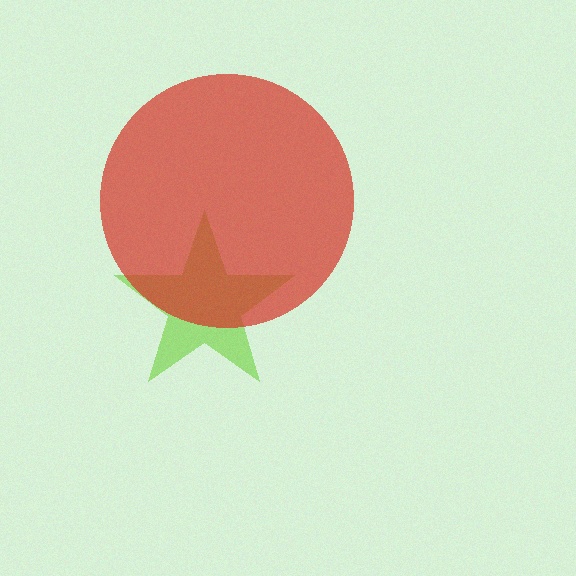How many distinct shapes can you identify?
There are 2 distinct shapes: a lime star, a red circle.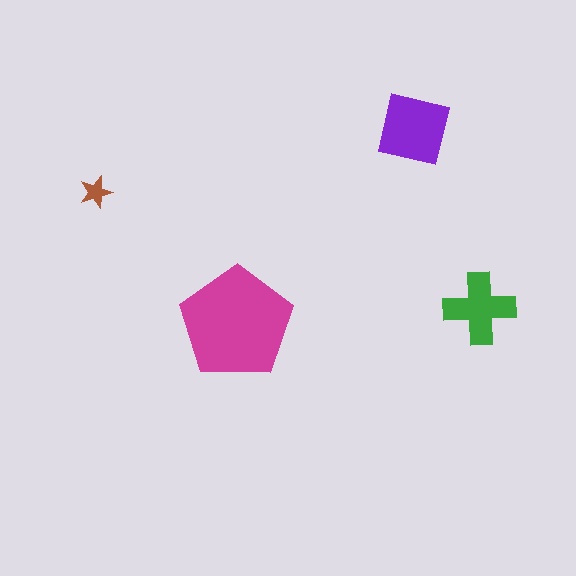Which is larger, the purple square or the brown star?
The purple square.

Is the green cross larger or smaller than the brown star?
Larger.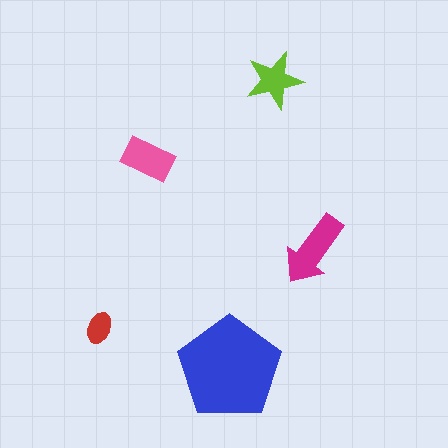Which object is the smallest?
The red ellipse.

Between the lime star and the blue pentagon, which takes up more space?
The blue pentagon.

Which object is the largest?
The blue pentagon.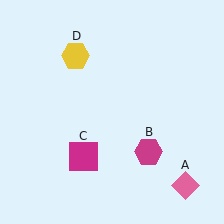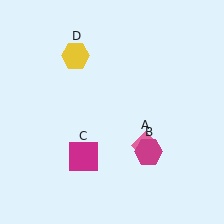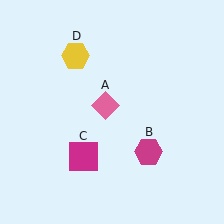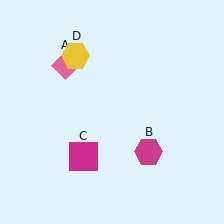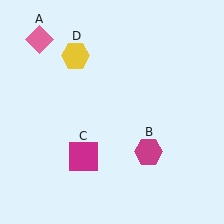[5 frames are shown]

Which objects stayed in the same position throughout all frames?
Magenta hexagon (object B) and magenta square (object C) and yellow hexagon (object D) remained stationary.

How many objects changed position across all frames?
1 object changed position: pink diamond (object A).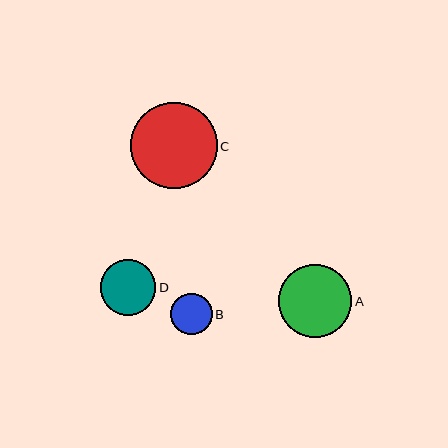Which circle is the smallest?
Circle B is the smallest with a size of approximately 41 pixels.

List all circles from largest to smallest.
From largest to smallest: C, A, D, B.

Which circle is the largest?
Circle C is the largest with a size of approximately 86 pixels.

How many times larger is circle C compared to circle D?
Circle C is approximately 1.6 times the size of circle D.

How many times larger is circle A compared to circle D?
Circle A is approximately 1.3 times the size of circle D.